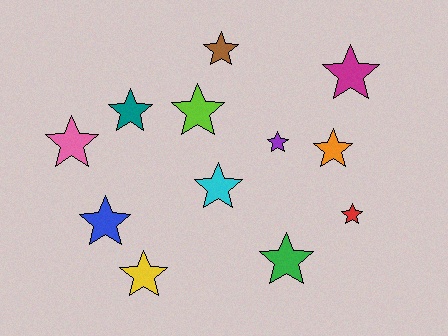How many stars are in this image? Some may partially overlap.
There are 12 stars.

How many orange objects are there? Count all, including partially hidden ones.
There is 1 orange object.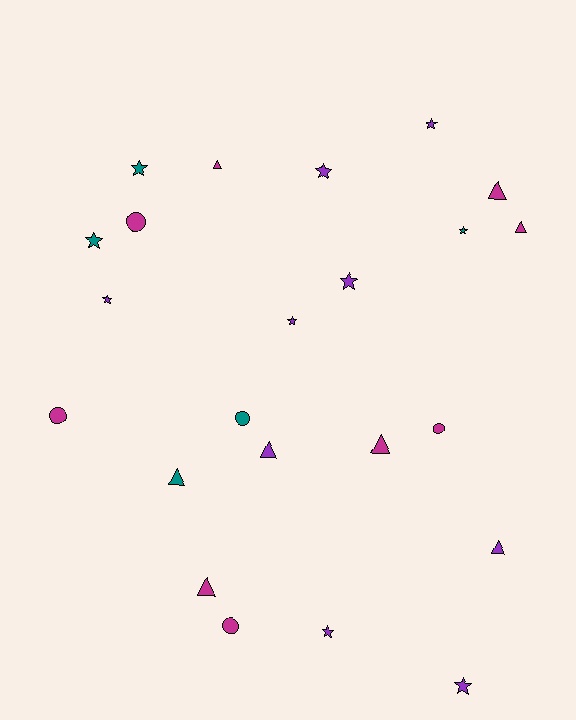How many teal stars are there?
There are 3 teal stars.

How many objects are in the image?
There are 23 objects.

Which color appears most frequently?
Magenta, with 9 objects.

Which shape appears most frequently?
Star, with 10 objects.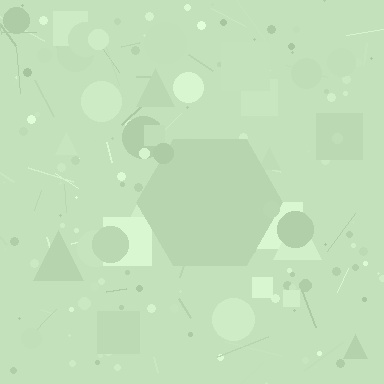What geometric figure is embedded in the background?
A hexagon is embedded in the background.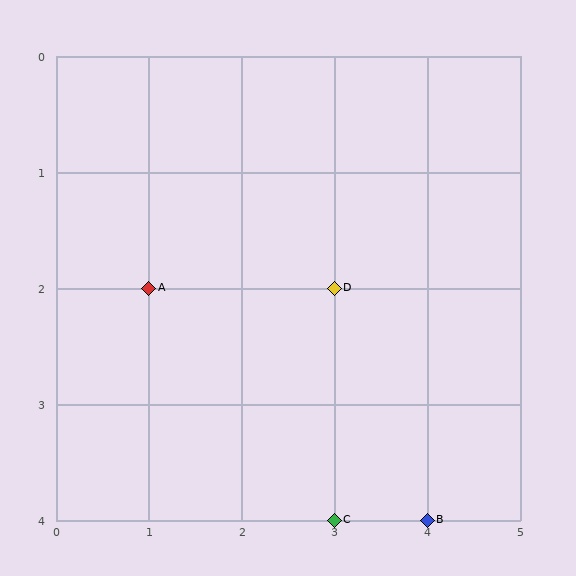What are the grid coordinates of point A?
Point A is at grid coordinates (1, 2).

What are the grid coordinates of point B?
Point B is at grid coordinates (4, 4).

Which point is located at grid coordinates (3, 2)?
Point D is at (3, 2).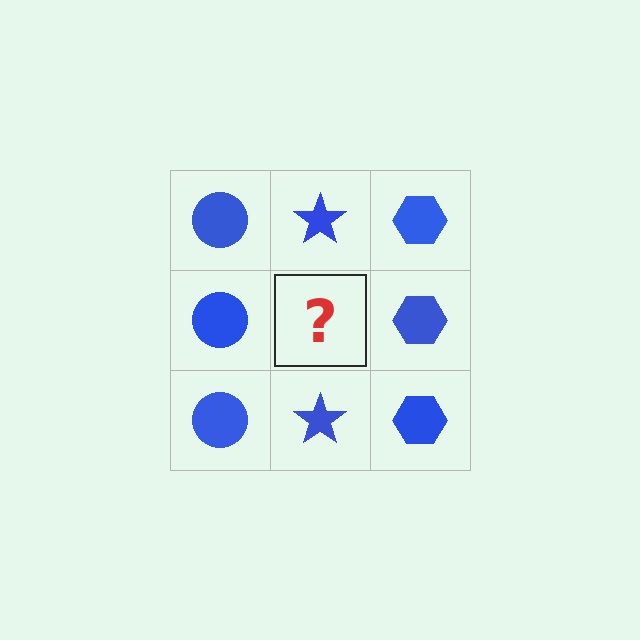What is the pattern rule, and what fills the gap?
The rule is that each column has a consistent shape. The gap should be filled with a blue star.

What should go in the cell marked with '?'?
The missing cell should contain a blue star.